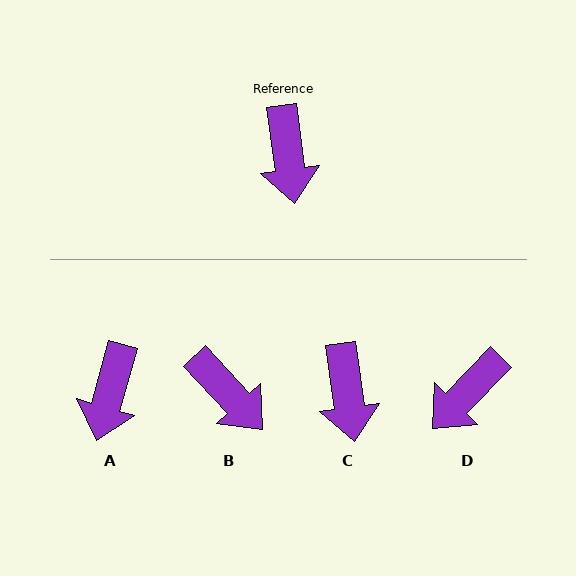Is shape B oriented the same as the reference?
No, it is off by about 35 degrees.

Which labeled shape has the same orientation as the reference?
C.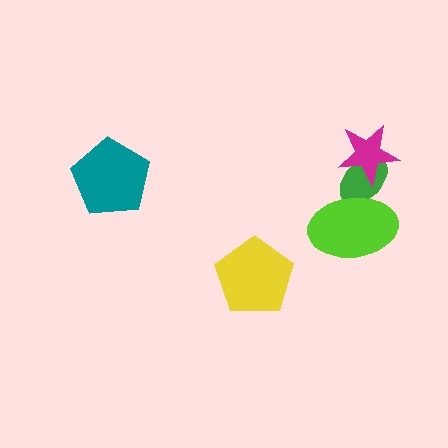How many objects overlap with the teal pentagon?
0 objects overlap with the teal pentagon.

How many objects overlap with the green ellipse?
2 objects overlap with the green ellipse.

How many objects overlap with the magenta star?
1 object overlaps with the magenta star.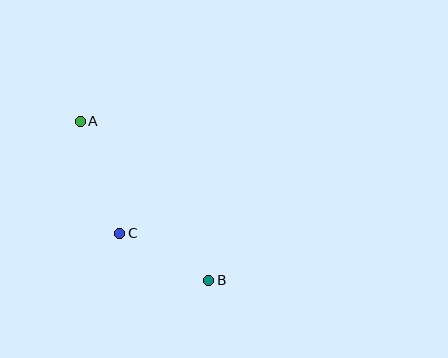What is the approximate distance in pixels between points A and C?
The distance between A and C is approximately 119 pixels.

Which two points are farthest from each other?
Points A and B are farthest from each other.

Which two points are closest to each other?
Points B and C are closest to each other.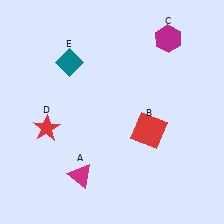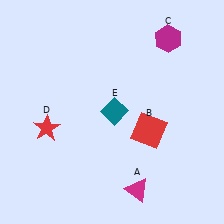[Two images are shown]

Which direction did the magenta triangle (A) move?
The magenta triangle (A) moved right.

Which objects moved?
The objects that moved are: the magenta triangle (A), the teal diamond (E).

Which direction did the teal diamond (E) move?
The teal diamond (E) moved down.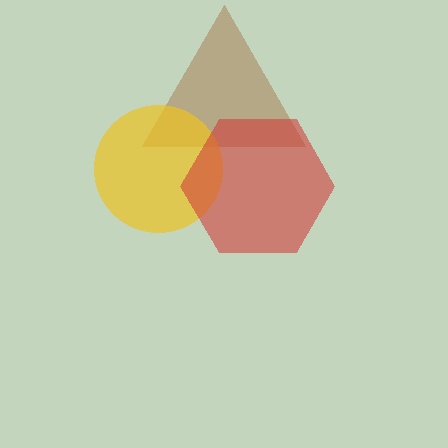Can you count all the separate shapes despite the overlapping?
Yes, there are 3 separate shapes.